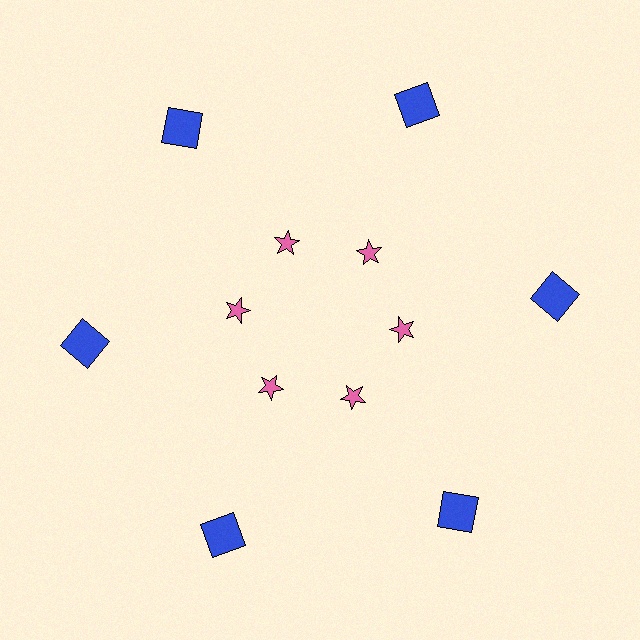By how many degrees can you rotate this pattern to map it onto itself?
The pattern maps onto itself every 60 degrees of rotation.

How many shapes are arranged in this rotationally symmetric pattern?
There are 12 shapes, arranged in 6 groups of 2.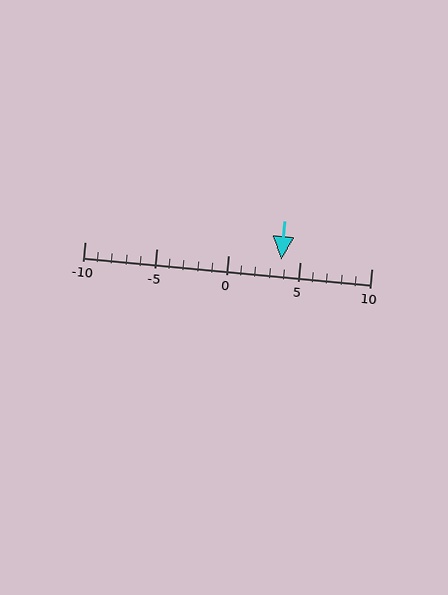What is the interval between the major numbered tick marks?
The major tick marks are spaced 5 units apart.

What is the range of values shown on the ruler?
The ruler shows values from -10 to 10.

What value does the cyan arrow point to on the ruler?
The cyan arrow points to approximately 4.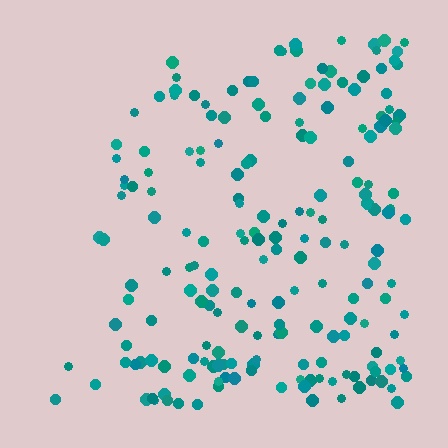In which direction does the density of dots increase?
From left to right, with the right side densest.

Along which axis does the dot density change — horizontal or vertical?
Horizontal.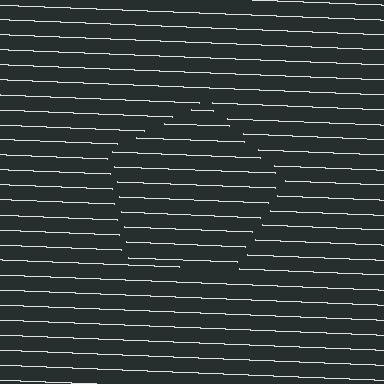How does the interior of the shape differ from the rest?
The interior of the shape contains the same grating, shifted by half a period — the contour is defined by the phase discontinuity where line-ends from the inner and outer gratings abut.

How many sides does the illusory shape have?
5 sides — the line-ends trace a pentagon.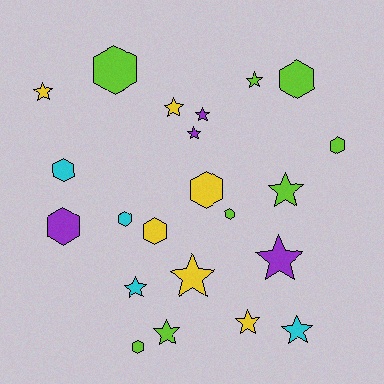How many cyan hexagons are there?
There are 2 cyan hexagons.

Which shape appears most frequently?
Star, with 12 objects.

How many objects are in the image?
There are 22 objects.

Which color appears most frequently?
Lime, with 8 objects.